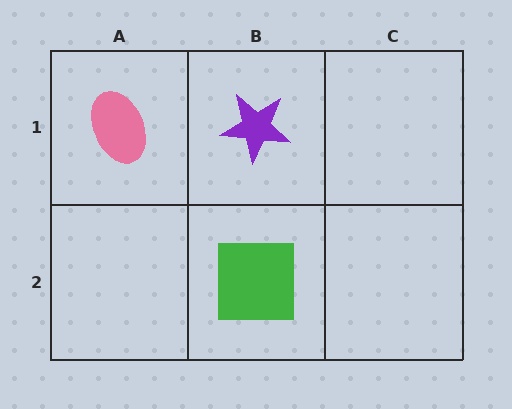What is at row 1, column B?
A purple star.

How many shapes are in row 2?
1 shape.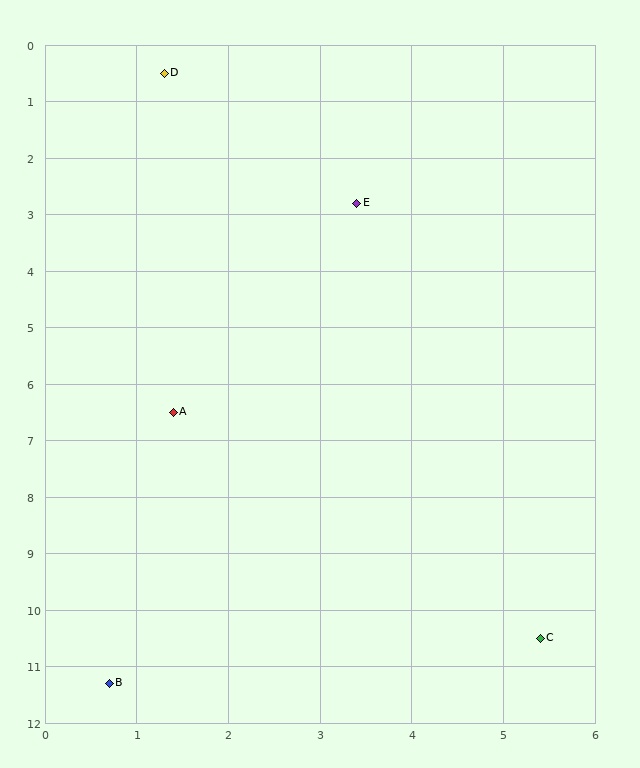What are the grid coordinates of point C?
Point C is at approximately (5.4, 10.5).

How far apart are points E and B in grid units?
Points E and B are about 8.9 grid units apart.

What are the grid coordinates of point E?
Point E is at approximately (3.4, 2.8).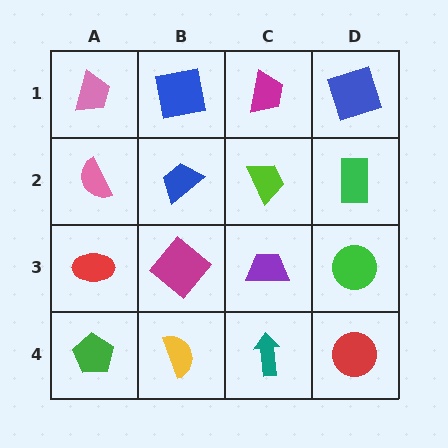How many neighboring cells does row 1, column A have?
2.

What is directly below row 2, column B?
A magenta diamond.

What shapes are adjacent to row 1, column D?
A green rectangle (row 2, column D), a magenta trapezoid (row 1, column C).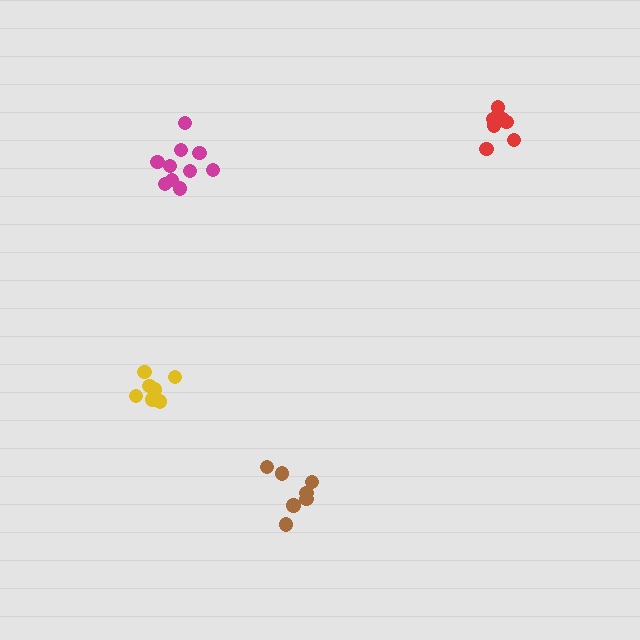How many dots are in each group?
Group 1: 7 dots, Group 2: 7 dots, Group 3: 7 dots, Group 4: 10 dots (31 total).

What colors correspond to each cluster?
The clusters are colored: brown, red, yellow, magenta.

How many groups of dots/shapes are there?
There are 4 groups.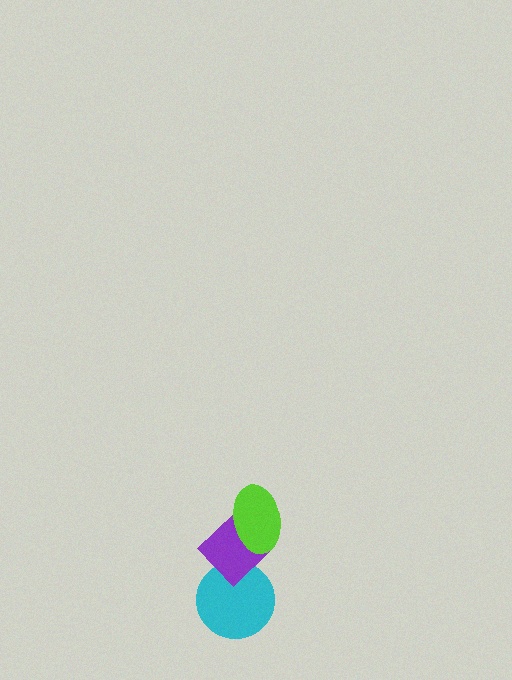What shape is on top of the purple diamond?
The lime ellipse is on top of the purple diamond.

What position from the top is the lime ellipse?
The lime ellipse is 1st from the top.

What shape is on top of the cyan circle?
The purple diamond is on top of the cyan circle.